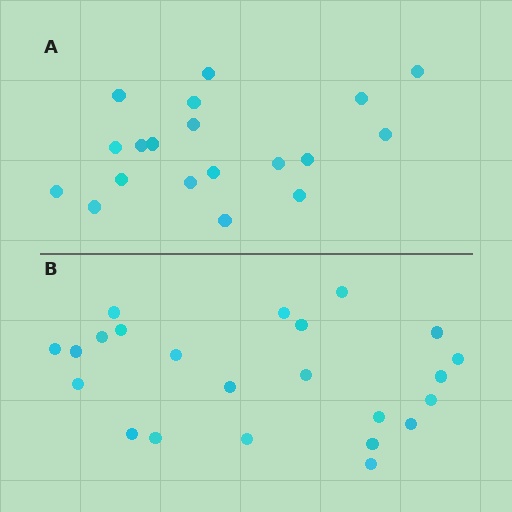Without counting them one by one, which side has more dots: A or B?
Region B (the bottom region) has more dots.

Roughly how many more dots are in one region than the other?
Region B has about 4 more dots than region A.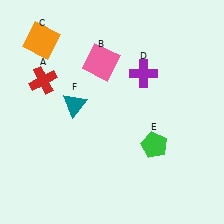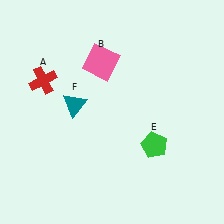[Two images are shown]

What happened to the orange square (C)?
The orange square (C) was removed in Image 2. It was in the top-left area of Image 1.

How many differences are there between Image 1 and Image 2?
There are 2 differences between the two images.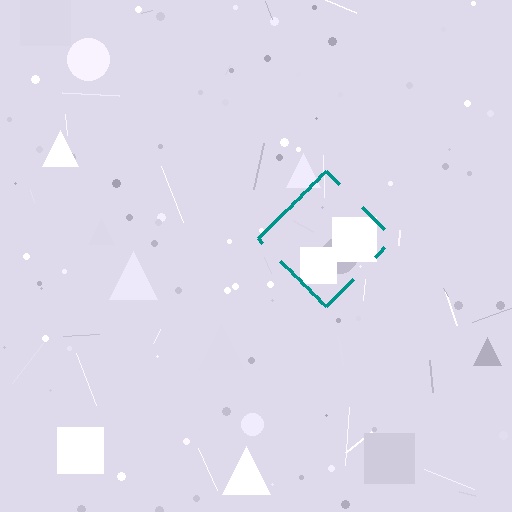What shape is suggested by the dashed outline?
The dashed outline suggests a diamond.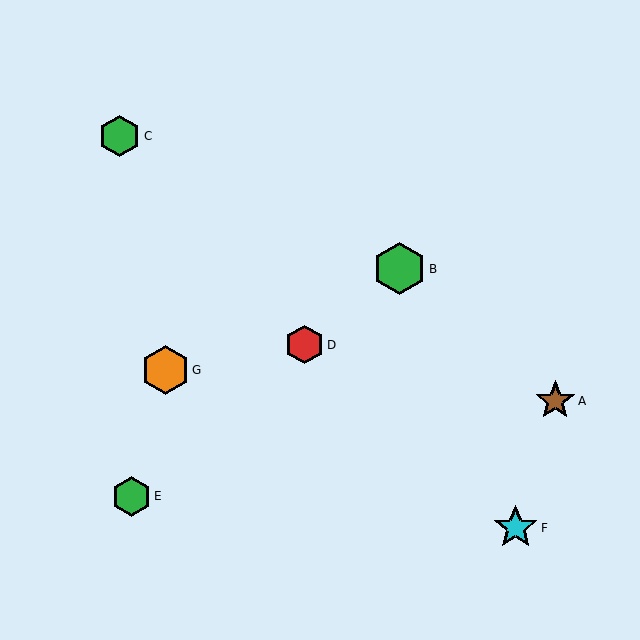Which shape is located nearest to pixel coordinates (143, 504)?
The green hexagon (labeled E) at (132, 496) is nearest to that location.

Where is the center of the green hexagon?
The center of the green hexagon is at (132, 496).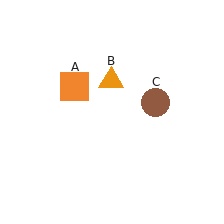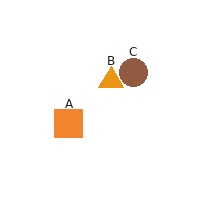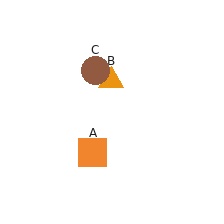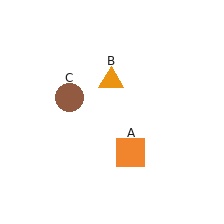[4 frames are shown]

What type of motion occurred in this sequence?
The orange square (object A), brown circle (object C) rotated counterclockwise around the center of the scene.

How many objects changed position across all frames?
2 objects changed position: orange square (object A), brown circle (object C).